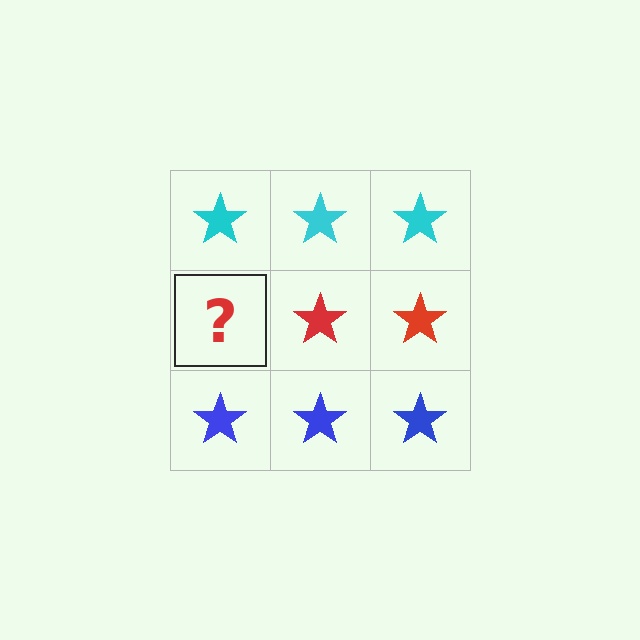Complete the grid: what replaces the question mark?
The question mark should be replaced with a red star.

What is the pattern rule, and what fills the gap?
The rule is that each row has a consistent color. The gap should be filled with a red star.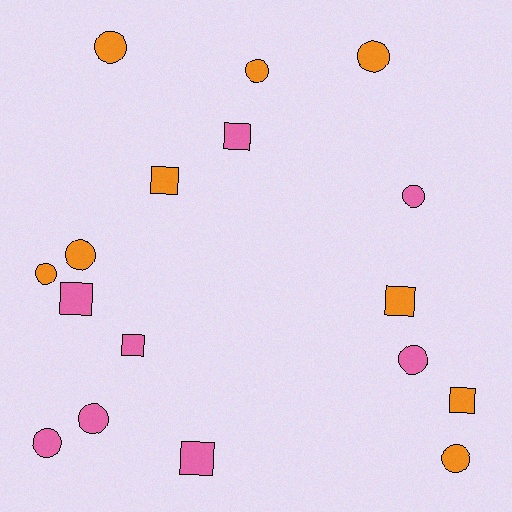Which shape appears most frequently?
Circle, with 10 objects.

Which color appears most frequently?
Orange, with 9 objects.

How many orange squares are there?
There are 3 orange squares.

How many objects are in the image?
There are 17 objects.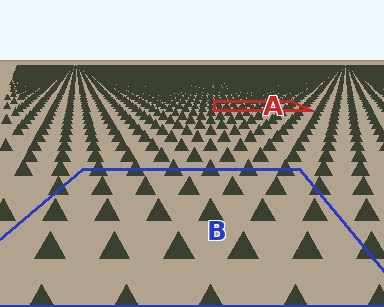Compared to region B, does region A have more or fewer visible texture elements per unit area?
Region A has more texture elements per unit area — they are packed more densely because it is farther away.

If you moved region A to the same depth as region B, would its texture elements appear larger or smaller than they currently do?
They would appear larger. At a closer depth, the same texture elements are projected at a bigger on-screen size.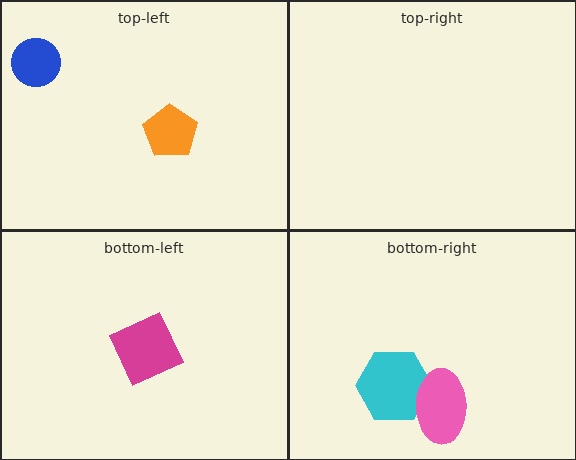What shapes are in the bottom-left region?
The magenta square.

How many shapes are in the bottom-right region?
2.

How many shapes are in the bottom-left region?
1.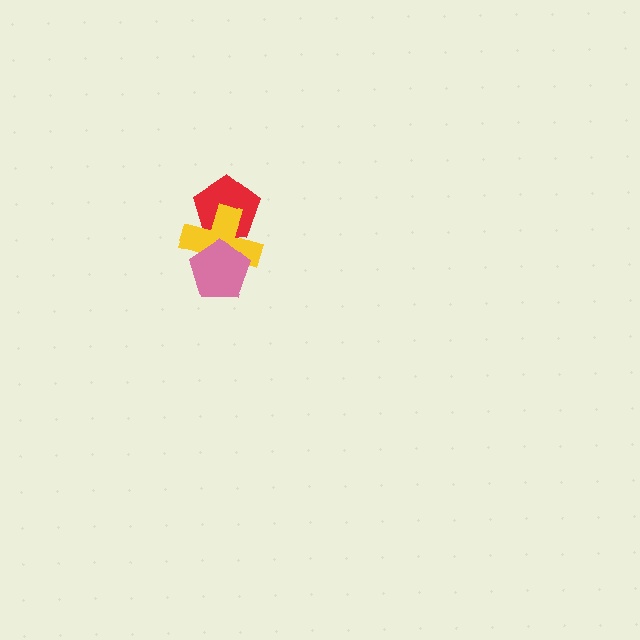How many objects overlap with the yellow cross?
2 objects overlap with the yellow cross.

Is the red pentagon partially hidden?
Yes, it is partially covered by another shape.